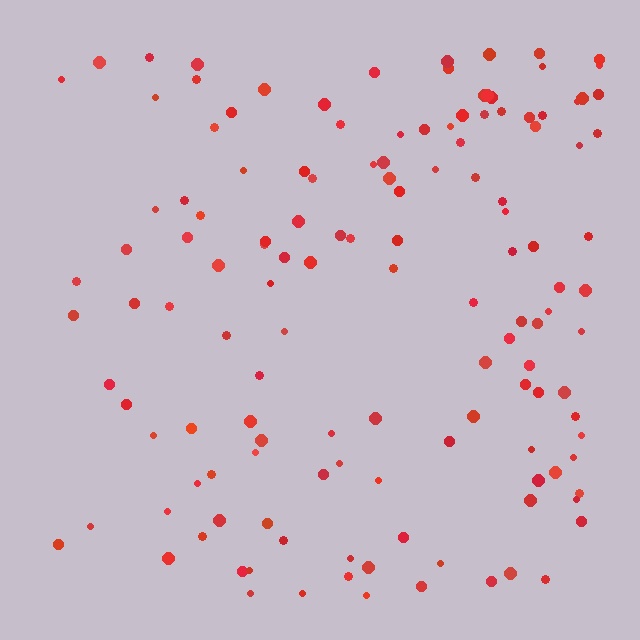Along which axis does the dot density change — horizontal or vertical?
Horizontal.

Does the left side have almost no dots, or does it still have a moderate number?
Still a moderate number, just noticeably fewer than the right.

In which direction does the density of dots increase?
From left to right, with the right side densest.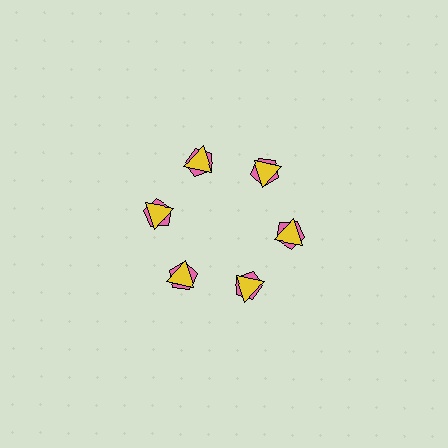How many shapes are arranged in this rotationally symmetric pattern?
There are 12 shapes, arranged in 6 groups of 2.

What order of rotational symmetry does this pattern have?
This pattern has 6-fold rotational symmetry.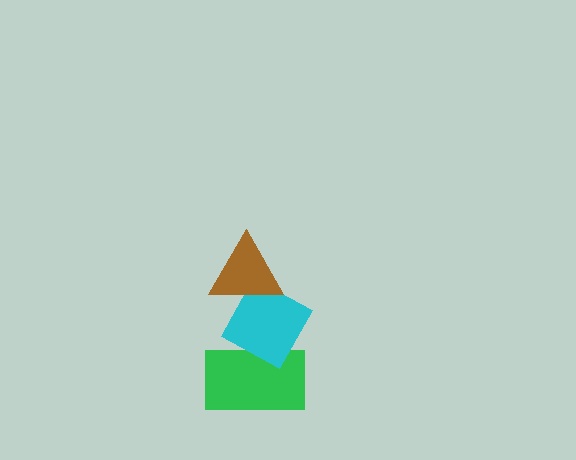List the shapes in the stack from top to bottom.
From top to bottom: the brown triangle, the cyan diamond, the green rectangle.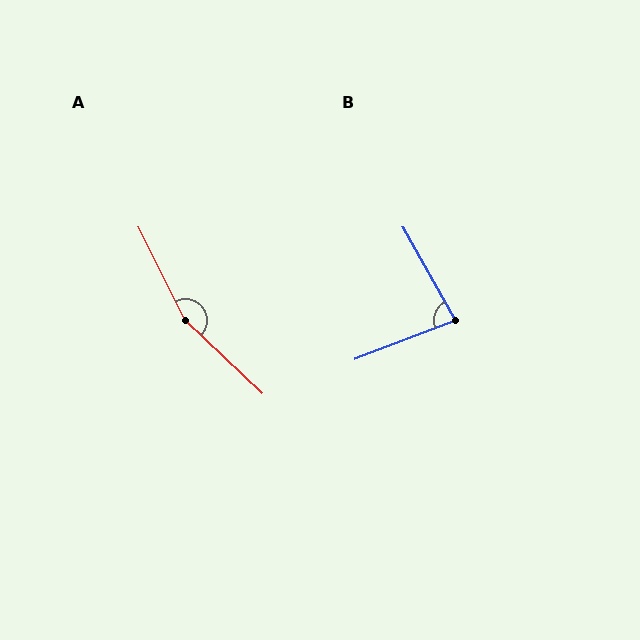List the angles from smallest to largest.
B (82°), A (160°).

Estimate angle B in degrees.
Approximately 82 degrees.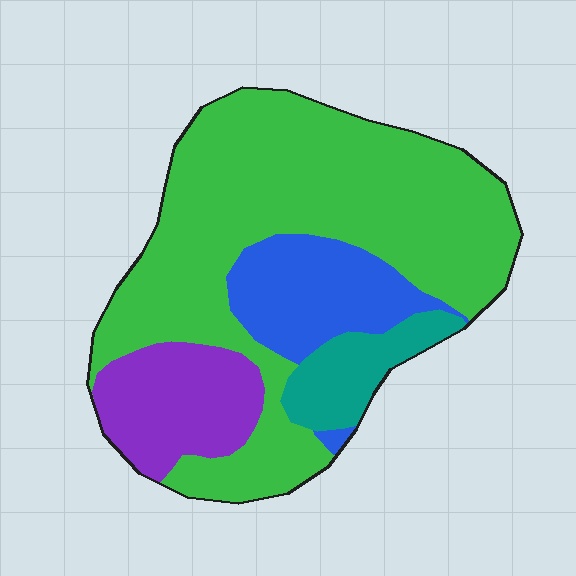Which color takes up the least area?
Teal, at roughly 10%.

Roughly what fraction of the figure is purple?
Purple takes up about one sixth (1/6) of the figure.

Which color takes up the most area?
Green, at roughly 60%.